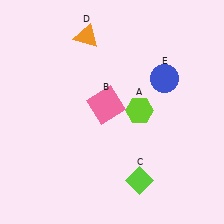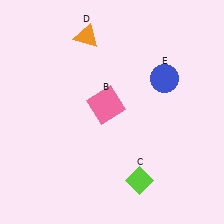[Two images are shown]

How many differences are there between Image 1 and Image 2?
There is 1 difference between the two images.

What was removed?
The lime hexagon (A) was removed in Image 2.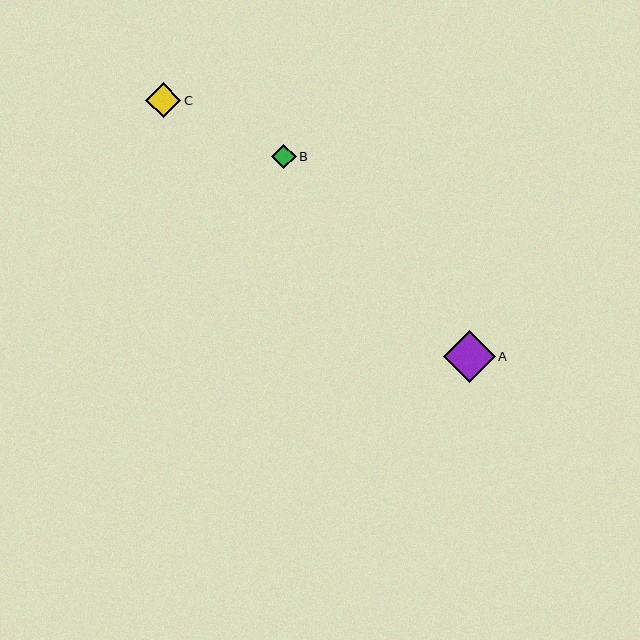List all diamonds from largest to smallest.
From largest to smallest: A, C, B.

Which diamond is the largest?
Diamond A is the largest with a size of approximately 51 pixels.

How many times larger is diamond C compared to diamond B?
Diamond C is approximately 1.4 times the size of diamond B.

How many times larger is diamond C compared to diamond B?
Diamond C is approximately 1.4 times the size of diamond B.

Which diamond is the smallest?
Diamond B is the smallest with a size of approximately 25 pixels.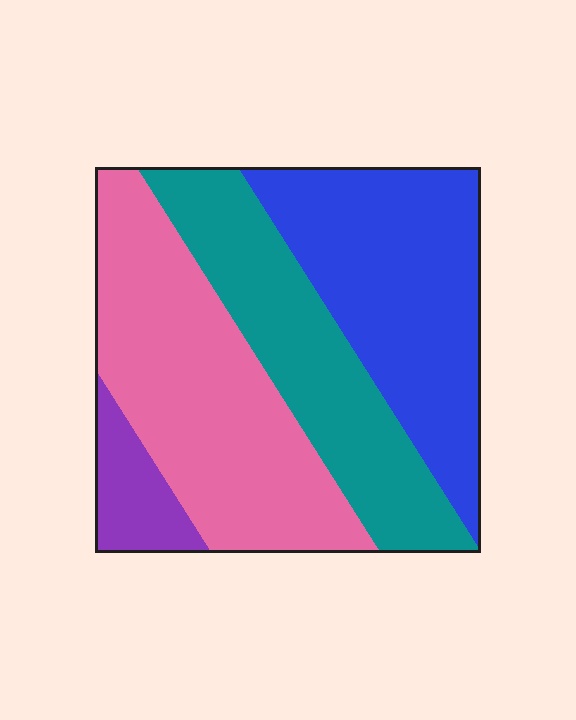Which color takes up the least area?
Purple, at roughly 5%.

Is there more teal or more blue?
Blue.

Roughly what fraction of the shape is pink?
Pink covers 35% of the shape.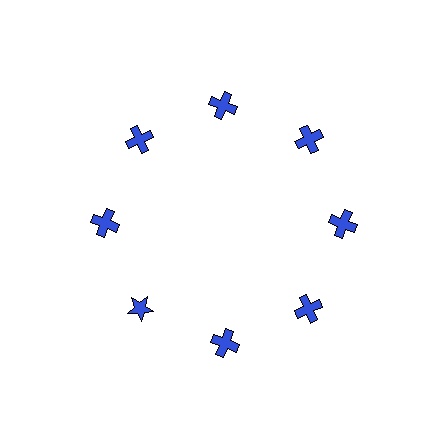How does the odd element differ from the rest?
It has a different shape: star instead of cross.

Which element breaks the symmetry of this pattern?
The blue star at roughly the 8 o'clock position breaks the symmetry. All other shapes are blue crosses.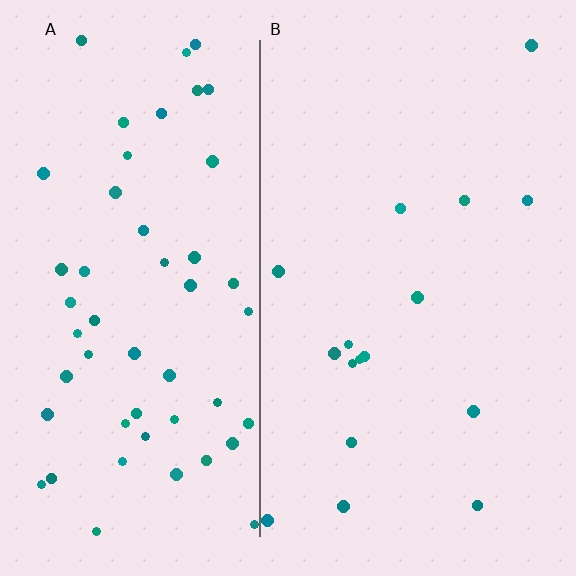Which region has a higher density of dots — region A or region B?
A (the left).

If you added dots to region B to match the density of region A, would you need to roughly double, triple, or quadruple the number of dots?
Approximately triple.